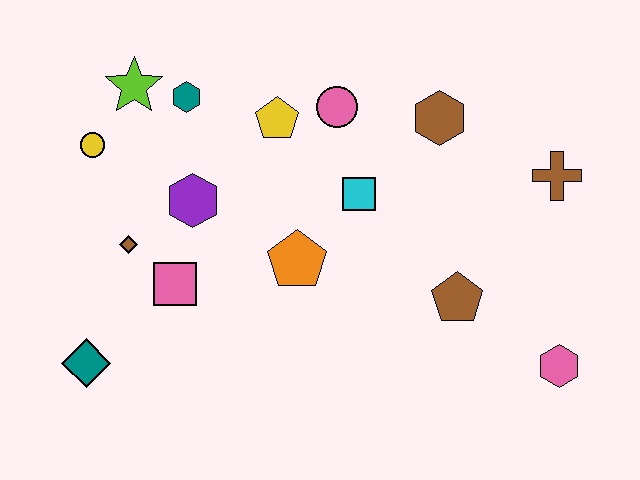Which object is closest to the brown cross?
The brown hexagon is closest to the brown cross.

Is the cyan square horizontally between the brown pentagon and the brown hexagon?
No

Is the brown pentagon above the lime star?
No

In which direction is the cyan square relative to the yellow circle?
The cyan square is to the right of the yellow circle.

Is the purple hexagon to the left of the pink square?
No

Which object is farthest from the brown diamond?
The pink hexagon is farthest from the brown diamond.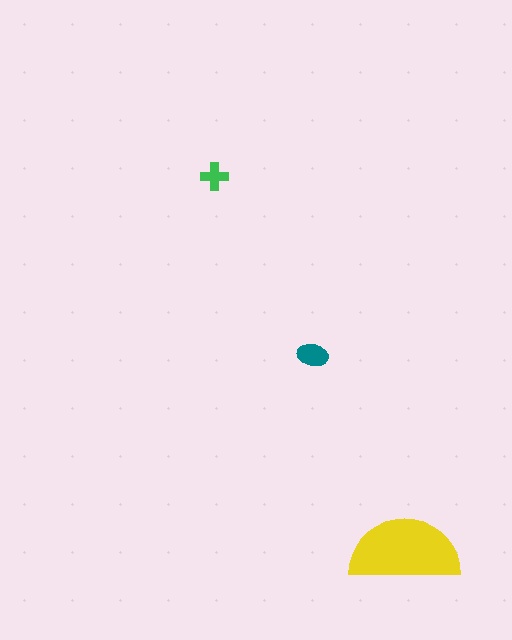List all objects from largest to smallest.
The yellow semicircle, the teal ellipse, the green cross.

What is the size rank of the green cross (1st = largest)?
3rd.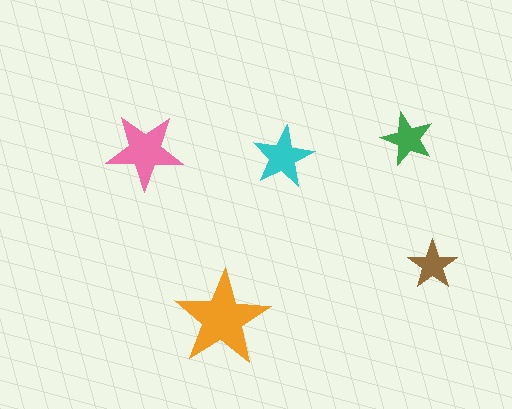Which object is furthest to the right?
The brown star is rightmost.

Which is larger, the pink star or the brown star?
The pink one.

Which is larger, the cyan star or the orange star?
The orange one.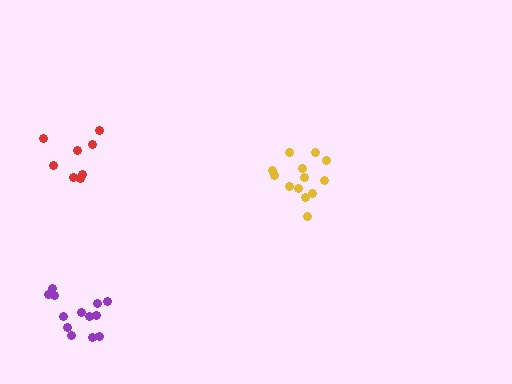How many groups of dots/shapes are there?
There are 3 groups.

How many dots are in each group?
Group 1: 8 dots, Group 2: 13 dots, Group 3: 13 dots (34 total).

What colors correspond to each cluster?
The clusters are colored: red, yellow, purple.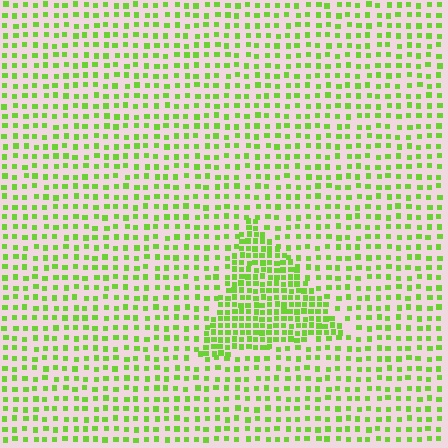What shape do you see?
I see a triangle.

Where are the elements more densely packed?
The elements are more densely packed inside the triangle boundary.